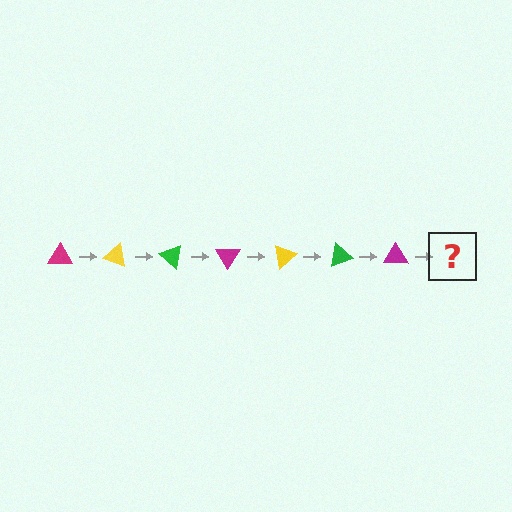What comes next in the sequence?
The next element should be a yellow triangle, rotated 140 degrees from the start.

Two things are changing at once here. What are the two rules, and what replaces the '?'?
The two rules are that it rotates 20 degrees each step and the color cycles through magenta, yellow, and green. The '?' should be a yellow triangle, rotated 140 degrees from the start.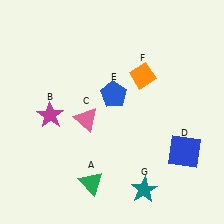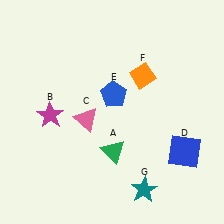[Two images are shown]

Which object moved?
The green triangle (A) moved up.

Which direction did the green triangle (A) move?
The green triangle (A) moved up.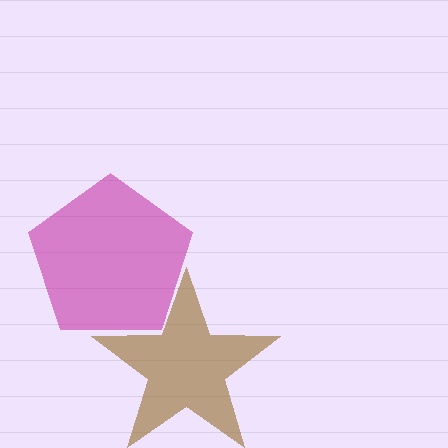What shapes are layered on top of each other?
The layered shapes are: a magenta pentagon, a brown star.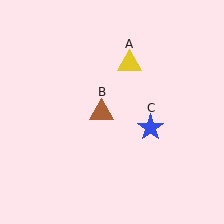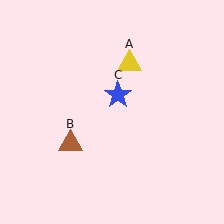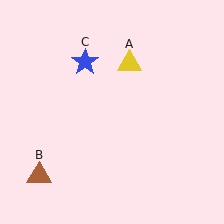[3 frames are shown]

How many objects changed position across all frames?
2 objects changed position: brown triangle (object B), blue star (object C).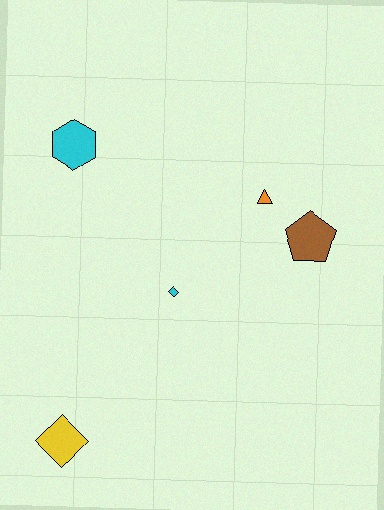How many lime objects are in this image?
There are no lime objects.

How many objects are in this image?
There are 5 objects.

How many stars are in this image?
There are no stars.